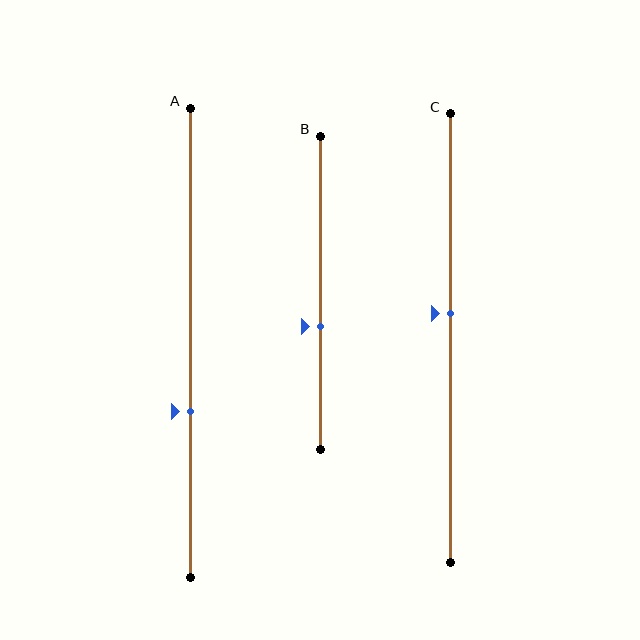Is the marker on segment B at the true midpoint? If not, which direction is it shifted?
No, the marker on segment B is shifted downward by about 11% of the segment length.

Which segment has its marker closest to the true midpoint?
Segment C has its marker closest to the true midpoint.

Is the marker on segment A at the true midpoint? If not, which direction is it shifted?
No, the marker on segment A is shifted downward by about 15% of the segment length.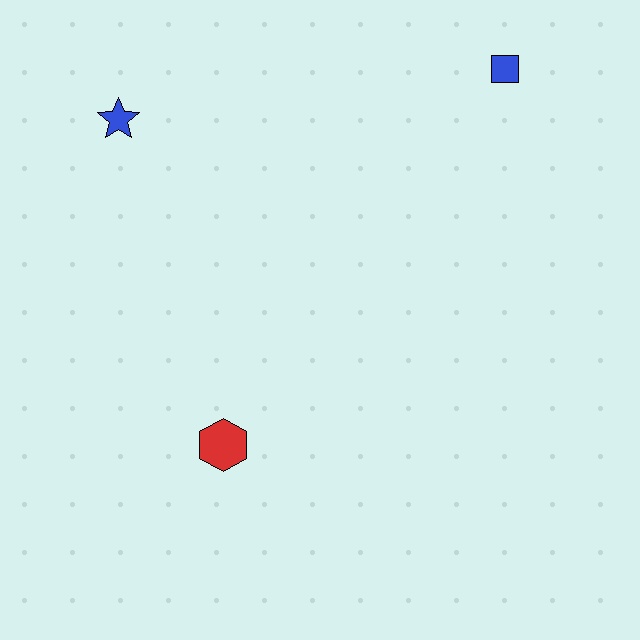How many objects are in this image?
There are 3 objects.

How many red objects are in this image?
There is 1 red object.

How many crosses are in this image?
There are no crosses.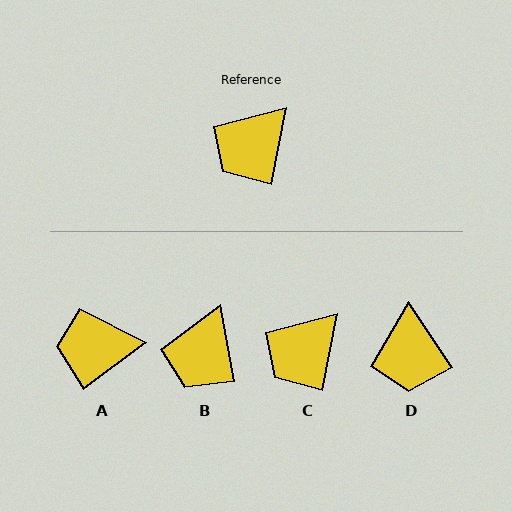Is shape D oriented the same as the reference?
No, it is off by about 45 degrees.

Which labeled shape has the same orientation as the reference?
C.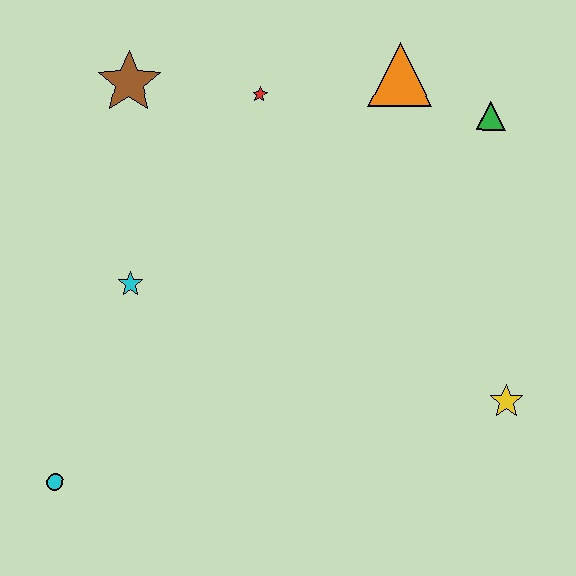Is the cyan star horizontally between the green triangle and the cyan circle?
Yes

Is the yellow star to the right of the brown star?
Yes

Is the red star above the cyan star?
Yes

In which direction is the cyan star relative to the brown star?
The cyan star is below the brown star.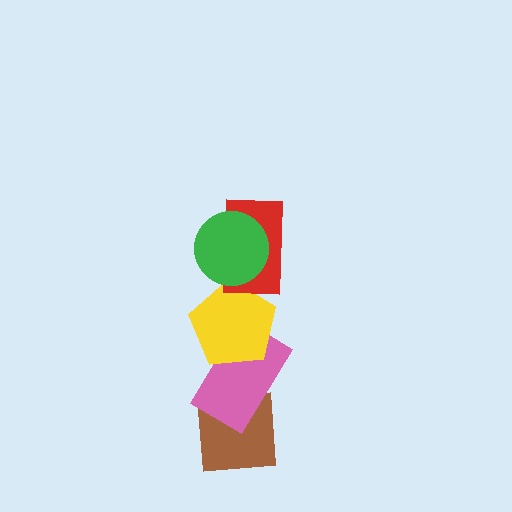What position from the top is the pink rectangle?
The pink rectangle is 4th from the top.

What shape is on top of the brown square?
The pink rectangle is on top of the brown square.